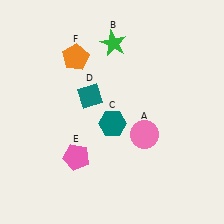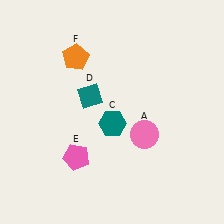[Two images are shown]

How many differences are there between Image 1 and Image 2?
There is 1 difference between the two images.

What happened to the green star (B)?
The green star (B) was removed in Image 2. It was in the top-right area of Image 1.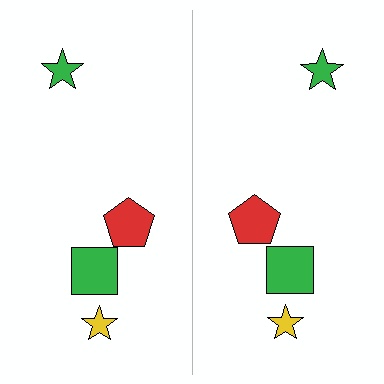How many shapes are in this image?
There are 8 shapes in this image.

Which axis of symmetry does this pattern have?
The pattern has a vertical axis of symmetry running through the center of the image.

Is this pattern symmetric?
Yes, this pattern has bilateral (reflection) symmetry.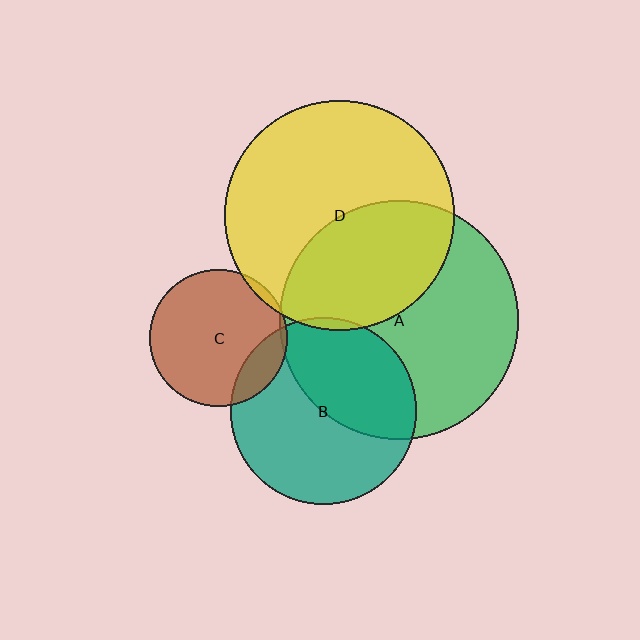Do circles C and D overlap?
Yes.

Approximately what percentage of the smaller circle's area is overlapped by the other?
Approximately 5%.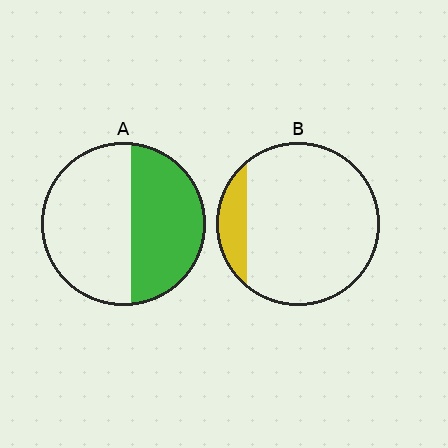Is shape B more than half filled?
No.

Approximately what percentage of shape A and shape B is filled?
A is approximately 45% and B is approximately 15%.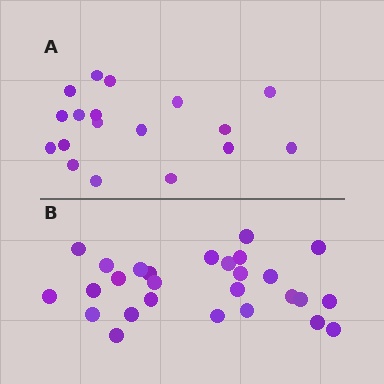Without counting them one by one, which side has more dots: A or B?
Region B (the bottom region) has more dots.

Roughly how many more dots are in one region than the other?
Region B has roughly 8 or so more dots than region A.